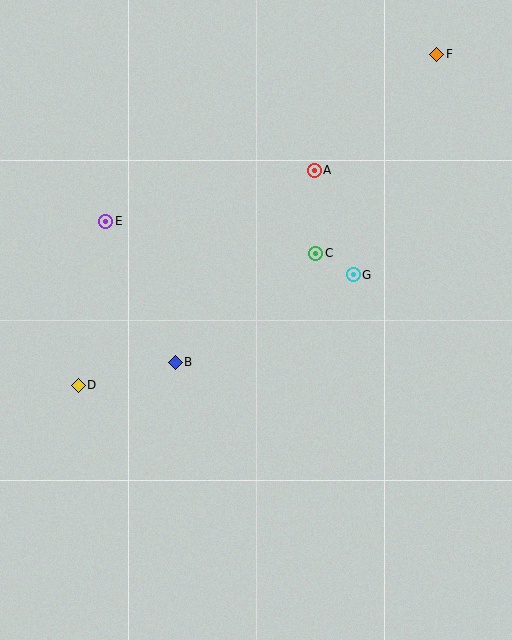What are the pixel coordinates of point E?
Point E is at (106, 221).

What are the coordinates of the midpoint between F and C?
The midpoint between F and C is at (376, 154).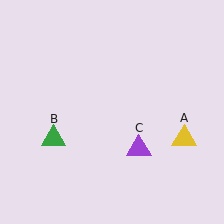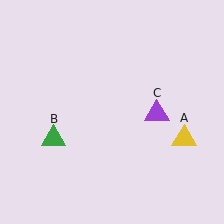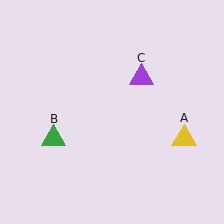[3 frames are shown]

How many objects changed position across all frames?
1 object changed position: purple triangle (object C).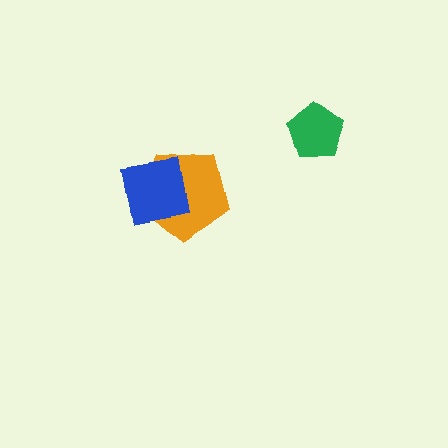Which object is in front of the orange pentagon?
The blue square is in front of the orange pentagon.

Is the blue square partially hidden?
No, no other shape covers it.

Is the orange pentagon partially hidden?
Yes, it is partially covered by another shape.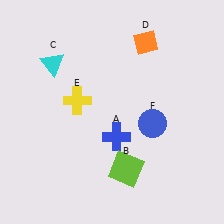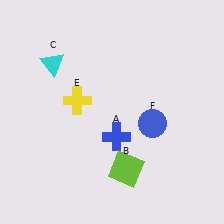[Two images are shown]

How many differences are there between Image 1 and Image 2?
There is 1 difference between the two images.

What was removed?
The orange diamond (D) was removed in Image 2.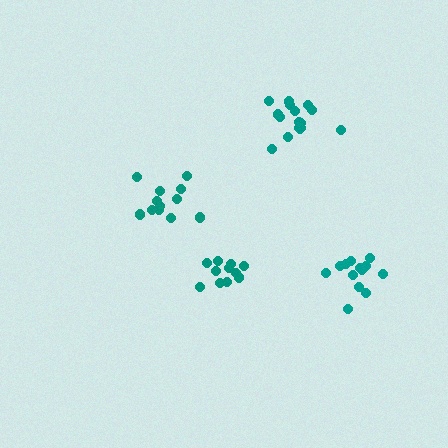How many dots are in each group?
Group 1: 12 dots, Group 2: 12 dots, Group 3: 13 dots, Group 4: 16 dots (53 total).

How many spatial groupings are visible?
There are 4 spatial groupings.